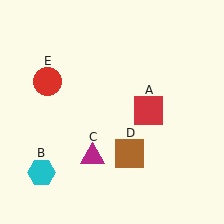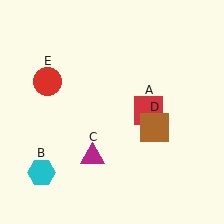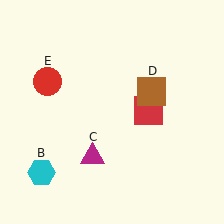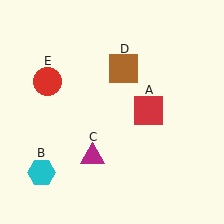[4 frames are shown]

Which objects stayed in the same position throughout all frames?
Red square (object A) and cyan hexagon (object B) and magenta triangle (object C) and red circle (object E) remained stationary.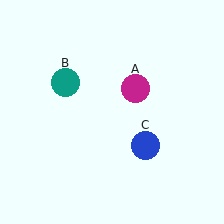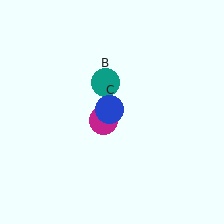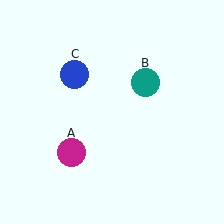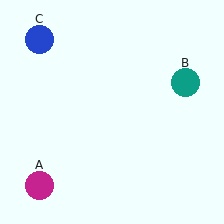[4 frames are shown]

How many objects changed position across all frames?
3 objects changed position: magenta circle (object A), teal circle (object B), blue circle (object C).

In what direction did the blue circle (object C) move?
The blue circle (object C) moved up and to the left.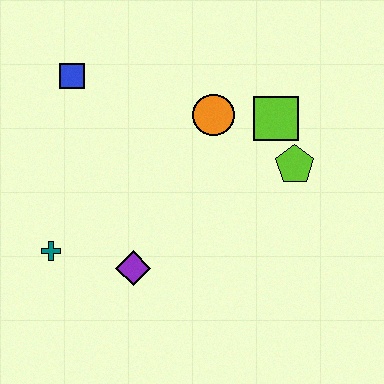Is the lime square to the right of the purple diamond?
Yes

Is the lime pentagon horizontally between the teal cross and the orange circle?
No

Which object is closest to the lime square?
The lime pentagon is closest to the lime square.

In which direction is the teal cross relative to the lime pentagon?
The teal cross is to the left of the lime pentagon.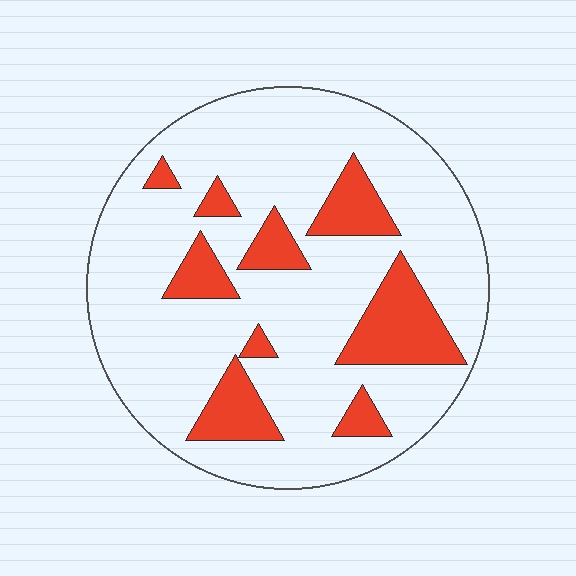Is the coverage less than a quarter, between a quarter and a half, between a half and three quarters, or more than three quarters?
Less than a quarter.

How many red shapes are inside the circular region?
9.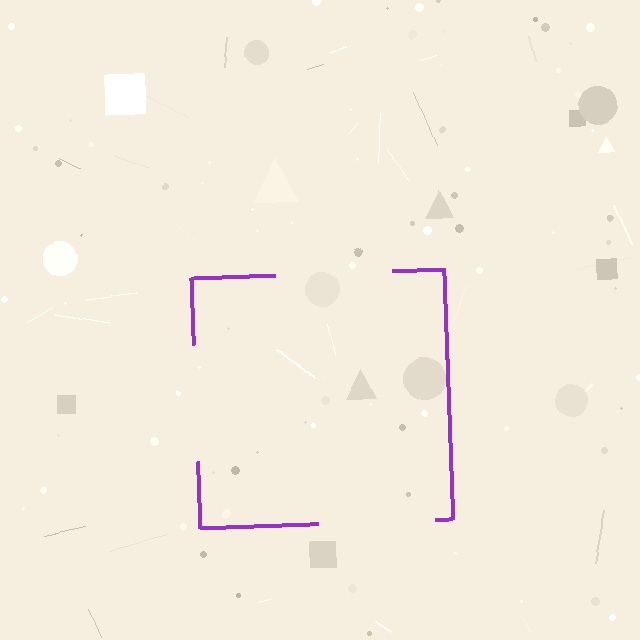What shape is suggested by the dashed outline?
The dashed outline suggests a square.